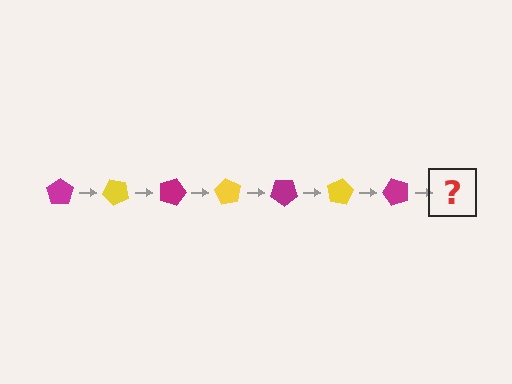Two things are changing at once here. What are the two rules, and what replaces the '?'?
The two rules are that it rotates 45 degrees each step and the color cycles through magenta and yellow. The '?' should be a yellow pentagon, rotated 315 degrees from the start.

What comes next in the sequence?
The next element should be a yellow pentagon, rotated 315 degrees from the start.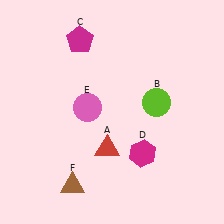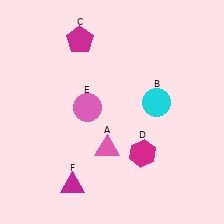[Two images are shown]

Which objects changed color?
A changed from red to pink. B changed from lime to cyan. F changed from brown to magenta.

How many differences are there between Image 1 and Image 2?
There are 3 differences between the two images.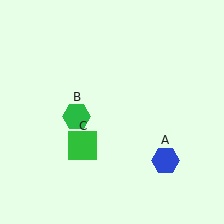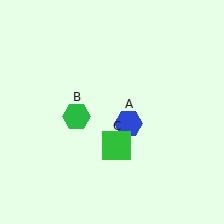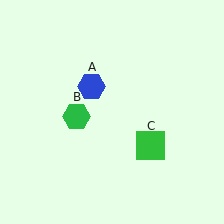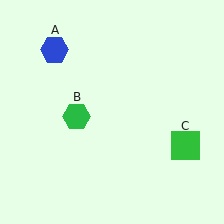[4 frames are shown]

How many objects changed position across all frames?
2 objects changed position: blue hexagon (object A), green square (object C).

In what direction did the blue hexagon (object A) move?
The blue hexagon (object A) moved up and to the left.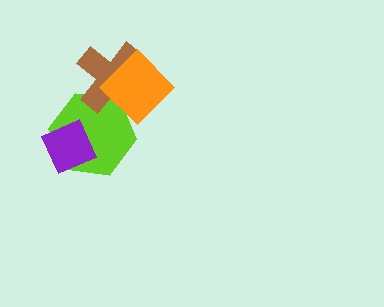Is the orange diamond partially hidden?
No, no other shape covers it.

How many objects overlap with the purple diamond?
1 object overlaps with the purple diamond.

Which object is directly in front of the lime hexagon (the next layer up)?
The purple diamond is directly in front of the lime hexagon.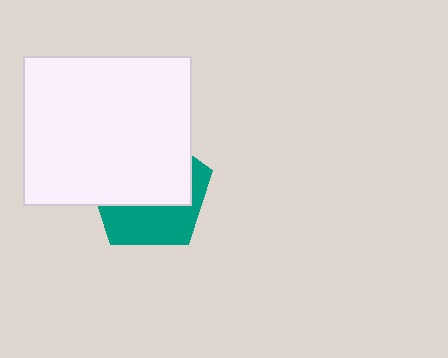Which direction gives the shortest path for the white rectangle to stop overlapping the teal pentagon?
Moving up gives the shortest separation.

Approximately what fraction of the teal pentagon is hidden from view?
Roughly 59% of the teal pentagon is hidden behind the white rectangle.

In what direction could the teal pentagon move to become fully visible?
The teal pentagon could move down. That would shift it out from behind the white rectangle entirely.